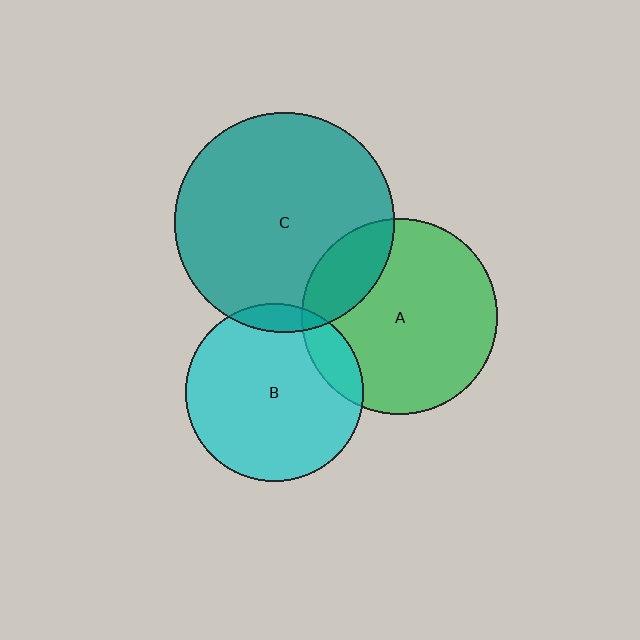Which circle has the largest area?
Circle C (teal).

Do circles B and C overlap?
Yes.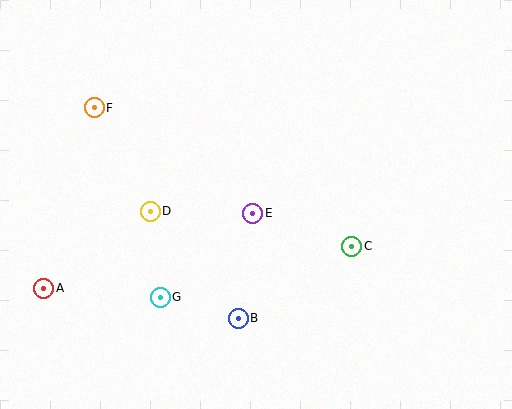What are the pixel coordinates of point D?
Point D is at (150, 211).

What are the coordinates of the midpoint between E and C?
The midpoint between E and C is at (302, 230).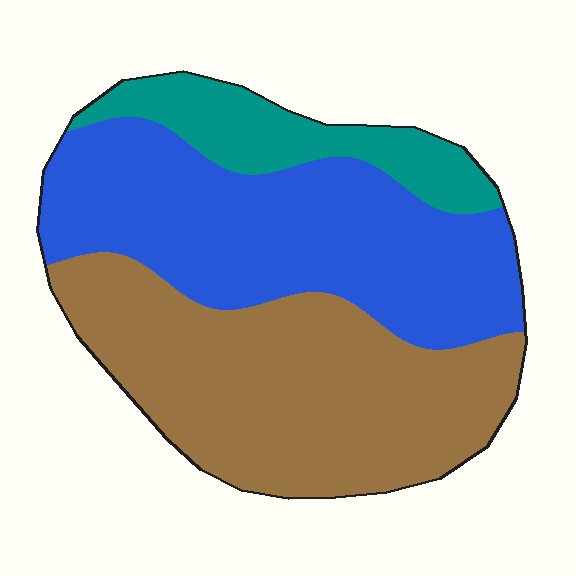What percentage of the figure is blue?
Blue covers 42% of the figure.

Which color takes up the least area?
Teal, at roughly 15%.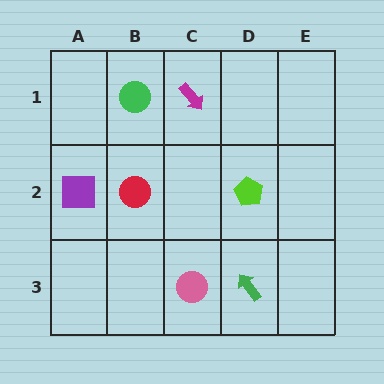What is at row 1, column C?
A magenta arrow.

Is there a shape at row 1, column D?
No, that cell is empty.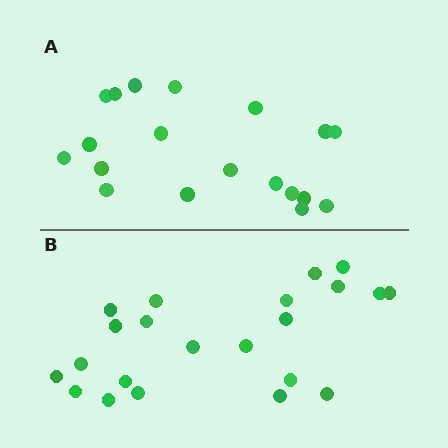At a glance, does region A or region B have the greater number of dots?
Region B (the bottom region) has more dots.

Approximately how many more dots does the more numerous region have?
Region B has just a few more — roughly 2 or 3 more dots than region A.